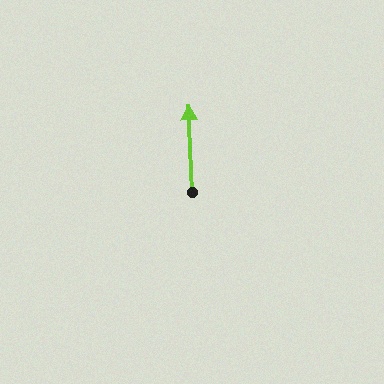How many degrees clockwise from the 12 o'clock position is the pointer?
Approximately 358 degrees.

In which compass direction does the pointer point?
North.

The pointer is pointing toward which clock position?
Roughly 12 o'clock.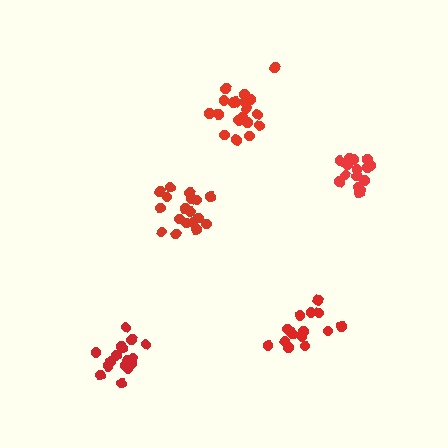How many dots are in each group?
Group 1: 18 dots, Group 2: 16 dots, Group 3: 16 dots, Group 4: 16 dots, Group 5: 21 dots (87 total).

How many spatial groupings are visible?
There are 5 spatial groupings.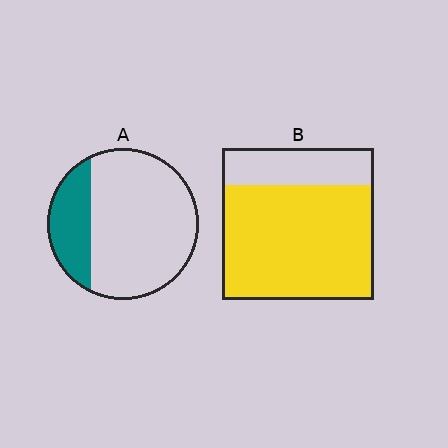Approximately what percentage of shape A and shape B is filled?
A is approximately 25% and B is approximately 75%.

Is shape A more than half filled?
No.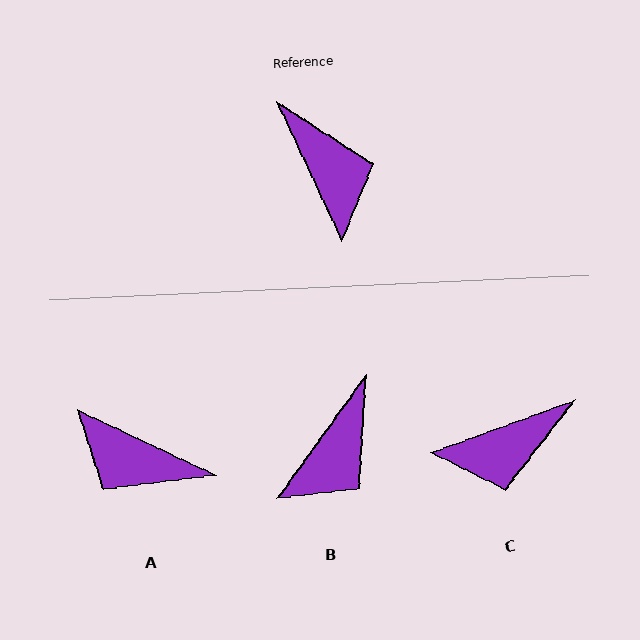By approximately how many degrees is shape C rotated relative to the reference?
Approximately 95 degrees clockwise.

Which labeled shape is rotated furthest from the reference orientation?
A, about 140 degrees away.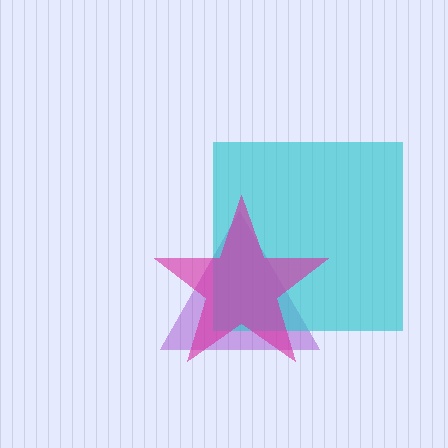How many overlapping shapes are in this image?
There are 3 overlapping shapes in the image.